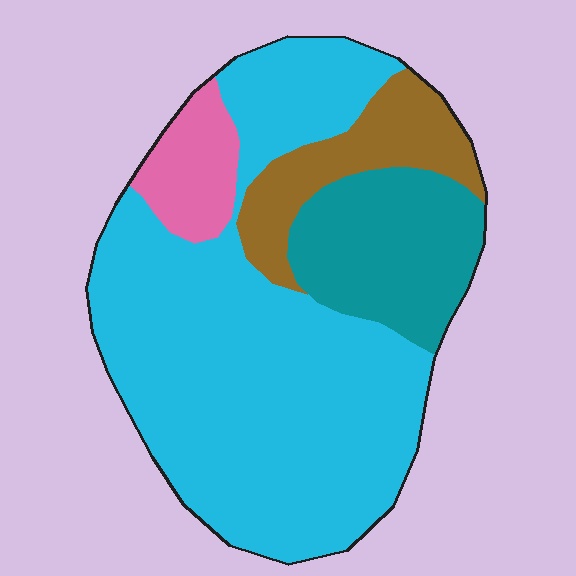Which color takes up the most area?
Cyan, at roughly 65%.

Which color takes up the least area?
Pink, at roughly 10%.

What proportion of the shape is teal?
Teal takes up about one sixth (1/6) of the shape.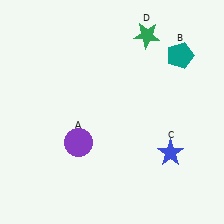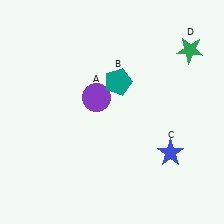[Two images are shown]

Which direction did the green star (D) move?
The green star (D) moved right.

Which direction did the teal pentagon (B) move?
The teal pentagon (B) moved left.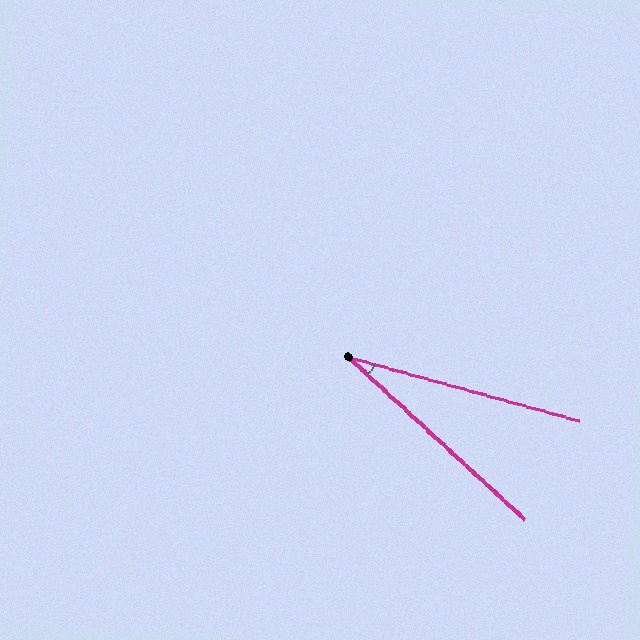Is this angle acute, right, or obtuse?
It is acute.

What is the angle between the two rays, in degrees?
Approximately 27 degrees.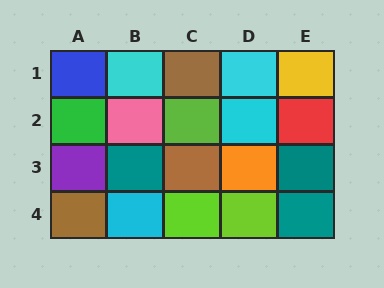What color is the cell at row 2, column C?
Lime.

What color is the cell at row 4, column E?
Teal.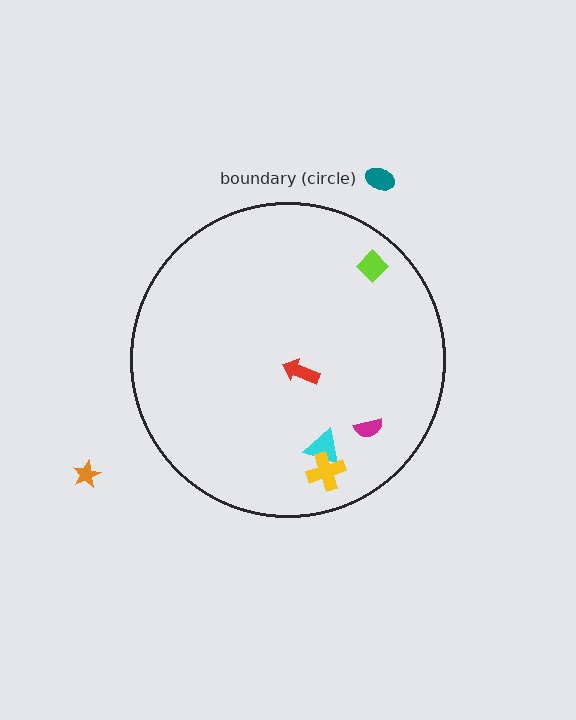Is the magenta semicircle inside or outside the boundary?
Inside.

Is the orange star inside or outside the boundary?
Outside.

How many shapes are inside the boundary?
5 inside, 2 outside.